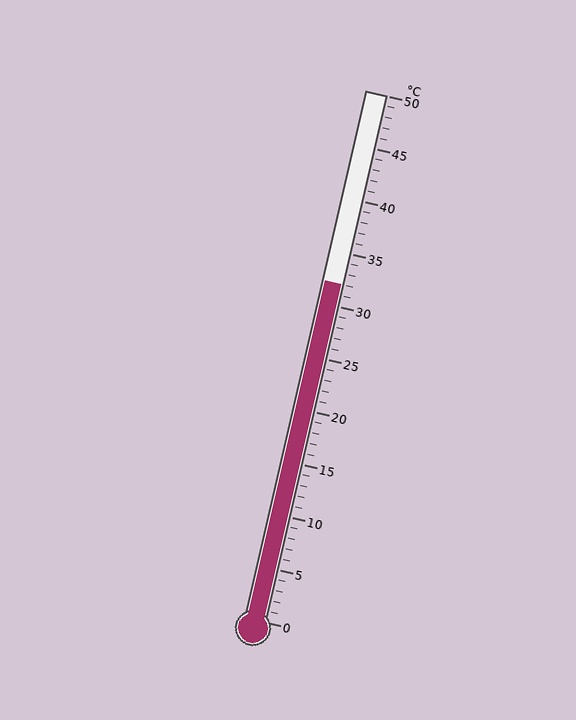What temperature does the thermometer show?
The thermometer shows approximately 32°C.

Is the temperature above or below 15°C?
The temperature is above 15°C.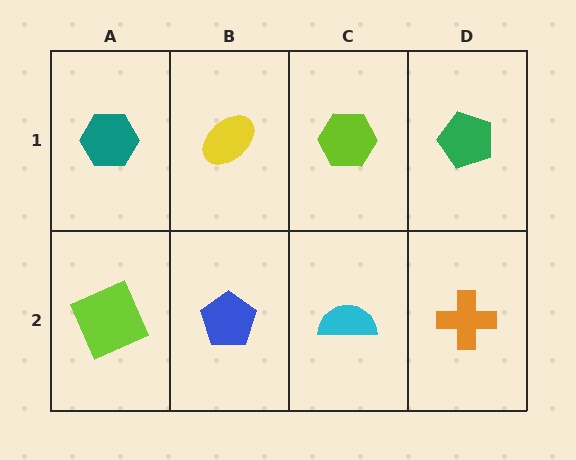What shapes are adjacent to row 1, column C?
A cyan semicircle (row 2, column C), a yellow ellipse (row 1, column B), a green pentagon (row 1, column D).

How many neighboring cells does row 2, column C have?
3.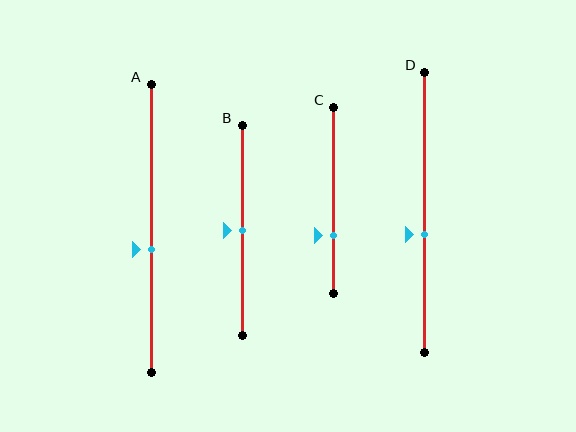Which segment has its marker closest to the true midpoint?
Segment B has its marker closest to the true midpoint.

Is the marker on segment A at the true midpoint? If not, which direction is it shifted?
No, the marker on segment A is shifted downward by about 8% of the segment length.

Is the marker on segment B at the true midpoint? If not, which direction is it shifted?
Yes, the marker on segment B is at the true midpoint.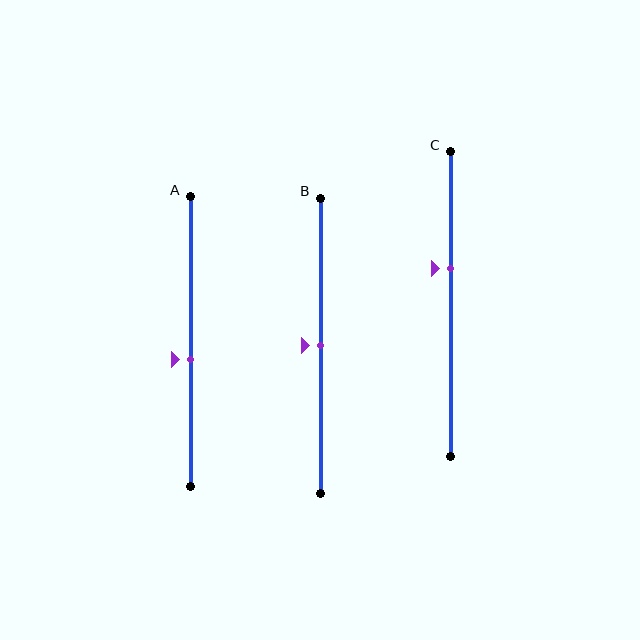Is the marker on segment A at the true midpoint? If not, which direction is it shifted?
No, the marker on segment A is shifted downward by about 6% of the segment length.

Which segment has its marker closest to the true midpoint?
Segment B has its marker closest to the true midpoint.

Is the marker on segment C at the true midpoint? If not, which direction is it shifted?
No, the marker on segment C is shifted upward by about 12% of the segment length.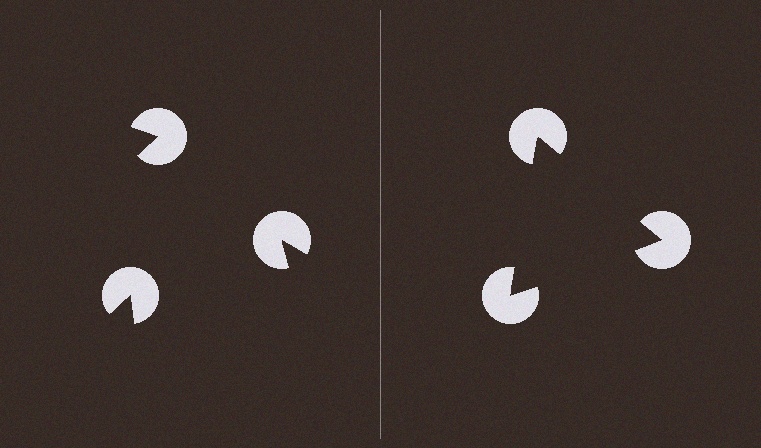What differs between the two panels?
The pac-man discs are positioned identically on both sides; only the wedge orientations differ. On the right they align to a triangle; on the left they are misaligned.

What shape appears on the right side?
An illusory triangle.